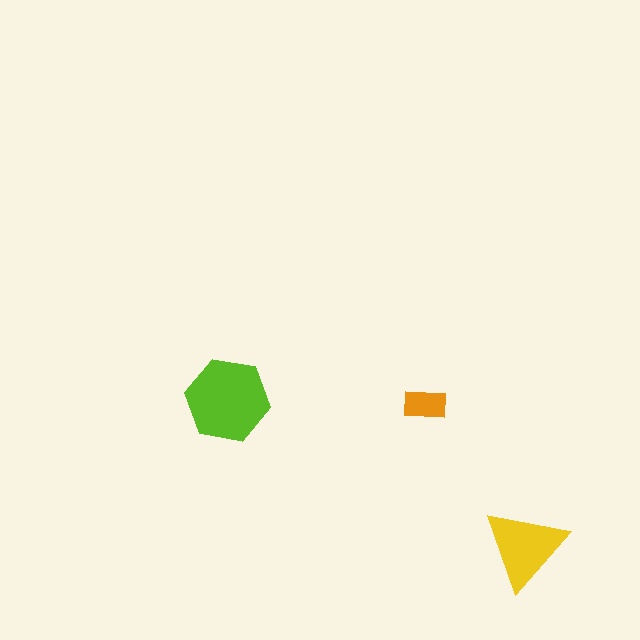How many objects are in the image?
There are 3 objects in the image.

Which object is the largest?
The lime hexagon.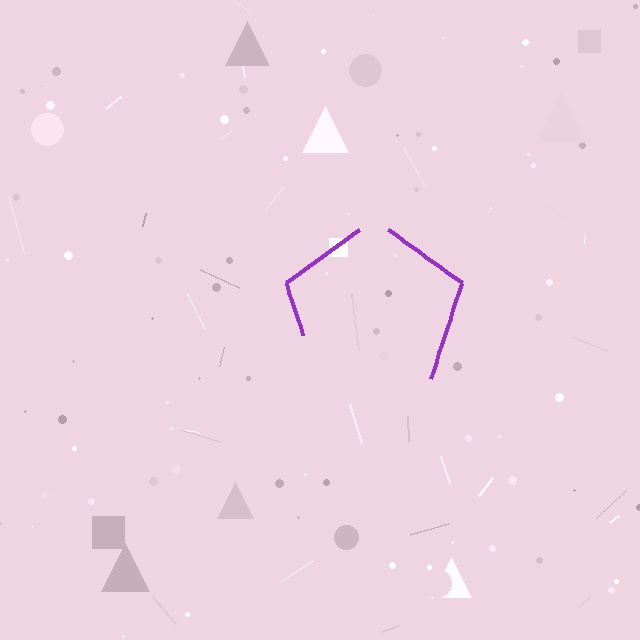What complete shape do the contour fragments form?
The contour fragments form a pentagon.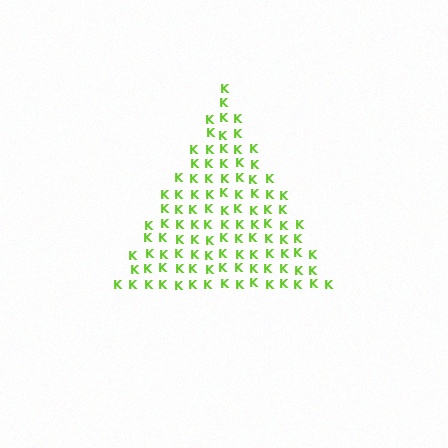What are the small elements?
The small elements are letter K's.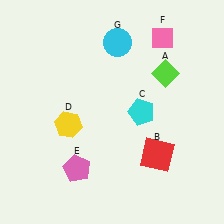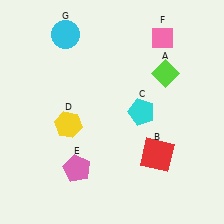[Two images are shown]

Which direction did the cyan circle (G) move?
The cyan circle (G) moved left.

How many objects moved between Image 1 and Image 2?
1 object moved between the two images.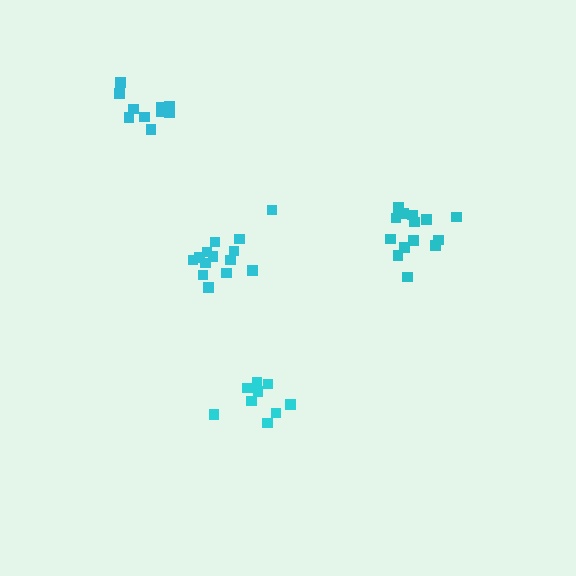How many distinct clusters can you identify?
There are 4 distinct clusters.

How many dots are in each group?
Group 1: 9 dots, Group 2: 10 dots, Group 3: 14 dots, Group 4: 14 dots (47 total).